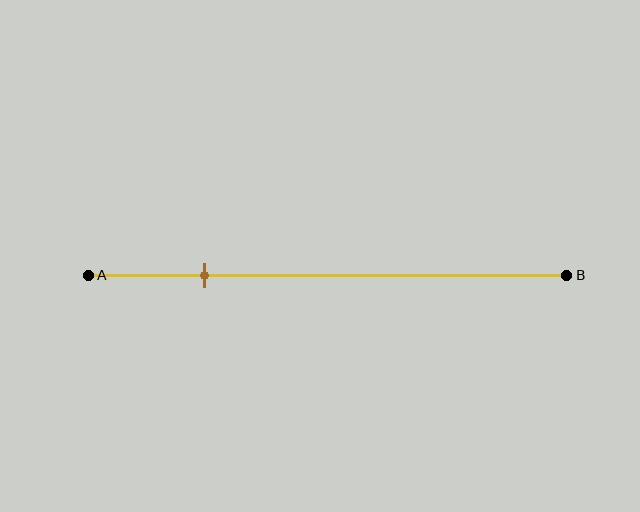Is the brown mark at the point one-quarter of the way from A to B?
Yes, the mark is approximately at the one-quarter point.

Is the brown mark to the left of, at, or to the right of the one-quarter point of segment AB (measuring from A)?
The brown mark is approximately at the one-quarter point of segment AB.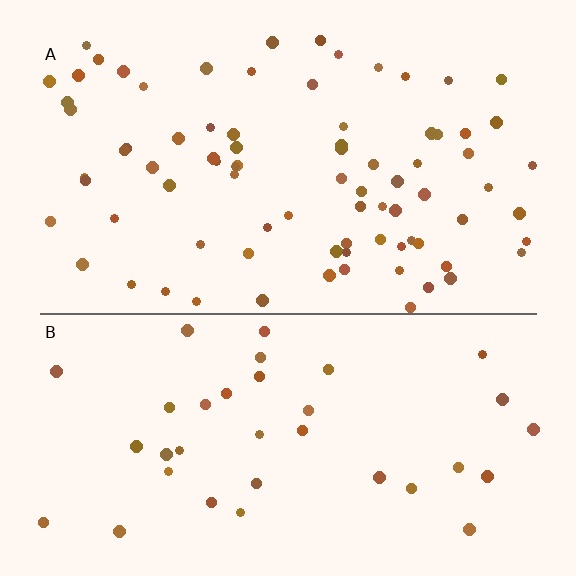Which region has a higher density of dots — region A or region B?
A (the top).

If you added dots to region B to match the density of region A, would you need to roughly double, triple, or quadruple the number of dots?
Approximately double.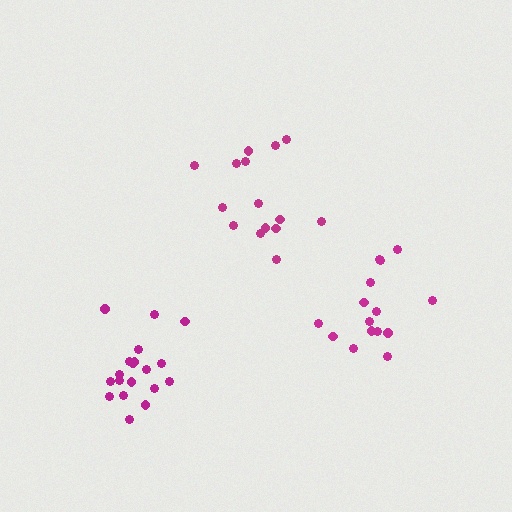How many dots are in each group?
Group 1: 15 dots, Group 2: 15 dots, Group 3: 19 dots (49 total).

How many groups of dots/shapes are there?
There are 3 groups.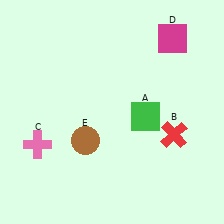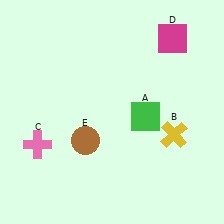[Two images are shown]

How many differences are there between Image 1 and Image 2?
There is 1 difference between the two images.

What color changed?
The cross (B) changed from red in Image 1 to yellow in Image 2.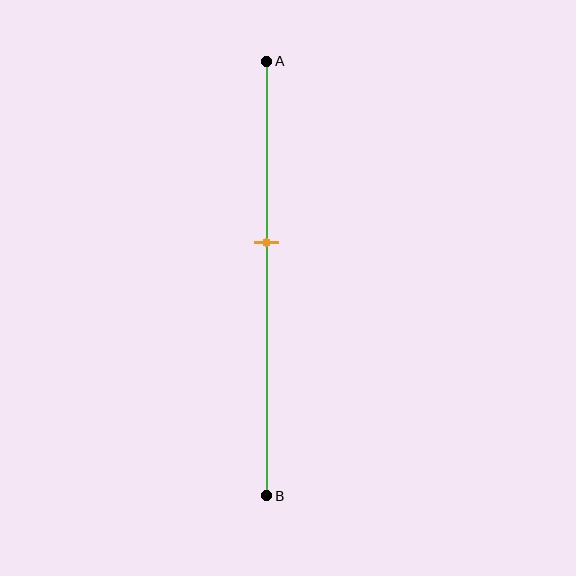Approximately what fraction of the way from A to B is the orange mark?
The orange mark is approximately 40% of the way from A to B.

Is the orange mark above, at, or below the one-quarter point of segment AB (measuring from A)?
The orange mark is below the one-quarter point of segment AB.